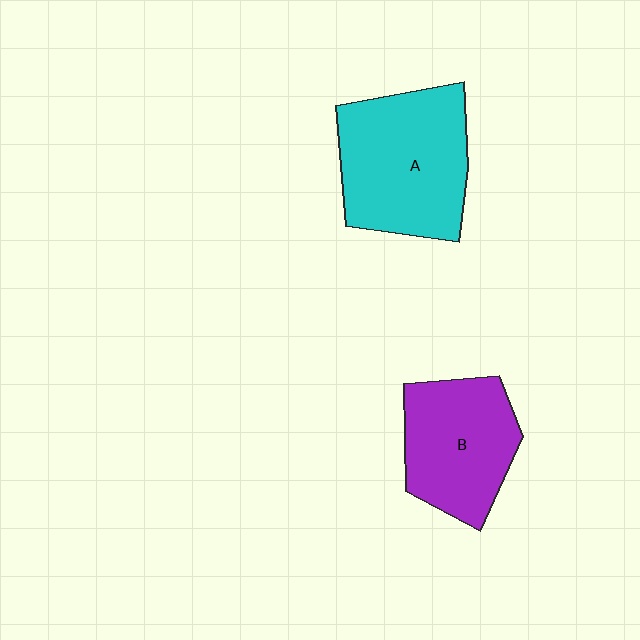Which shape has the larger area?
Shape A (cyan).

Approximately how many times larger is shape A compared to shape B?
Approximately 1.3 times.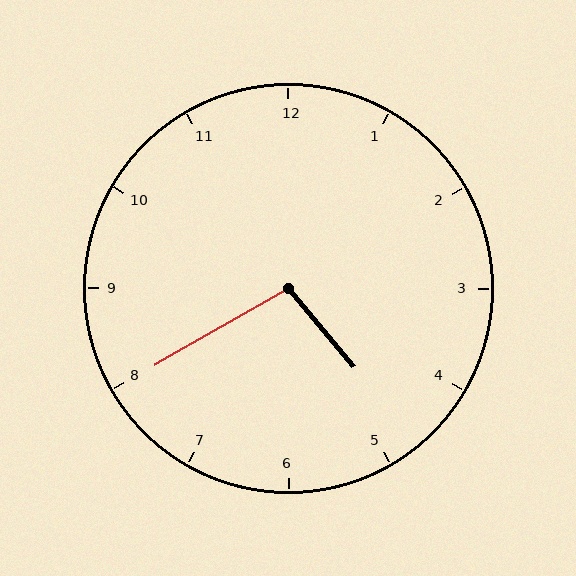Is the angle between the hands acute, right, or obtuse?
It is obtuse.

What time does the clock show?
4:40.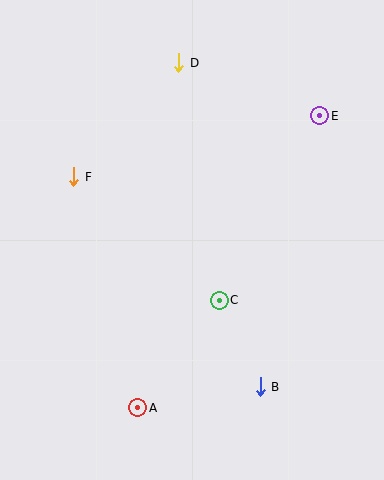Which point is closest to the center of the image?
Point C at (219, 300) is closest to the center.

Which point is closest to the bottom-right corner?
Point B is closest to the bottom-right corner.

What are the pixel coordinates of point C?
Point C is at (219, 300).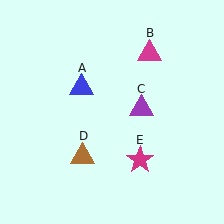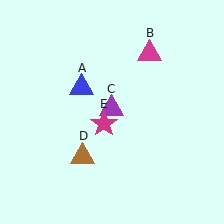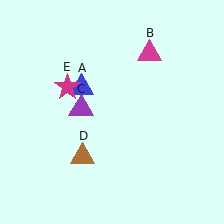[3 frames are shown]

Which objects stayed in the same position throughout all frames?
Blue triangle (object A) and magenta triangle (object B) and brown triangle (object D) remained stationary.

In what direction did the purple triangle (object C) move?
The purple triangle (object C) moved left.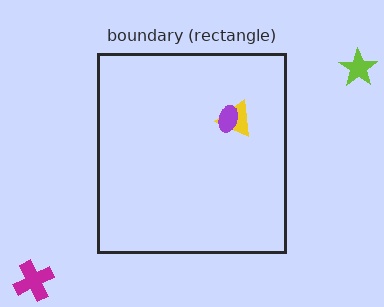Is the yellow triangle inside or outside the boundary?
Inside.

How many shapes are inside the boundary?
2 inside, 2 outside.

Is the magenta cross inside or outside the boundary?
Outside.